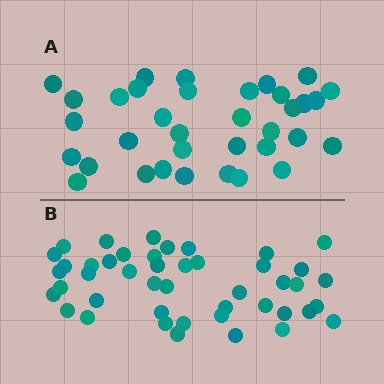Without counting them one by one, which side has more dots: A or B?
Region B (the bottom region) has more dots.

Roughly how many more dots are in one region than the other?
Region B has roughly 10 or so more dots than region A.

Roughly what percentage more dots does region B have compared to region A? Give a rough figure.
About 30% more.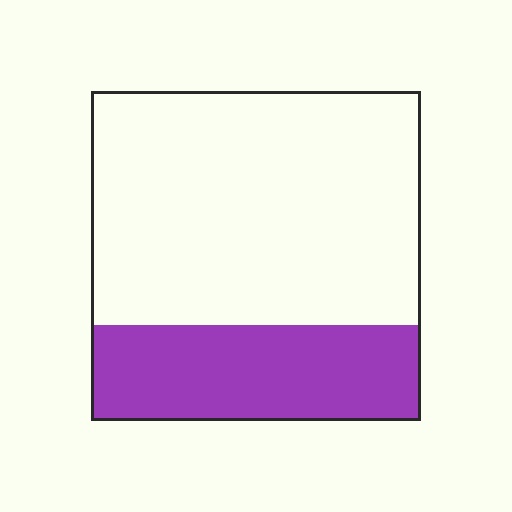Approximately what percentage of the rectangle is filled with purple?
Approximately 30%.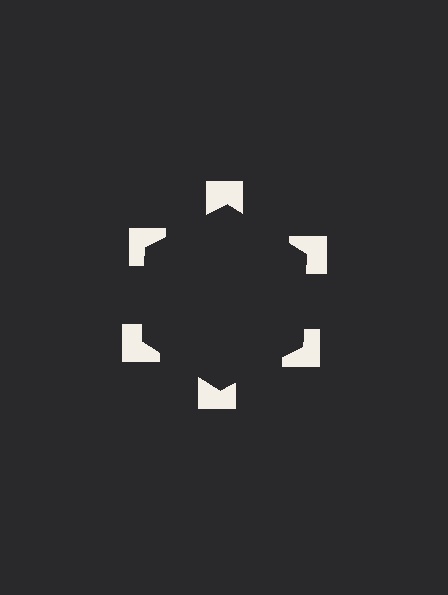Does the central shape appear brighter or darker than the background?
It typically appears slightly darker than the background, even though no actual brightness change is drawn.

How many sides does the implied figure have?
6 sides.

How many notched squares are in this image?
There are 6 — one at each vertex of the illusory hexagon.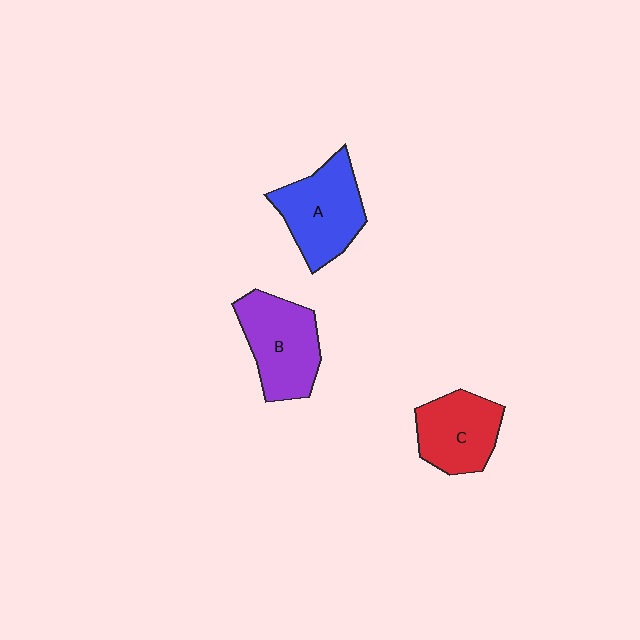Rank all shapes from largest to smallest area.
From largest to smallest: A (blue), B (purple), C (red).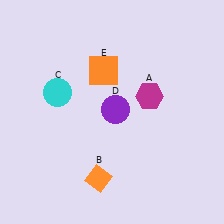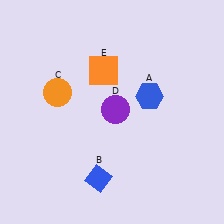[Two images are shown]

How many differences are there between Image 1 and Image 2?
There are 3 differences between the two images.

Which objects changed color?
A changed from magenta to blue. B changed from orange to blue. C changed from cyan to orange.